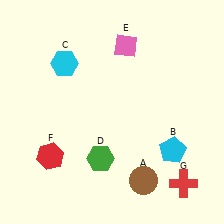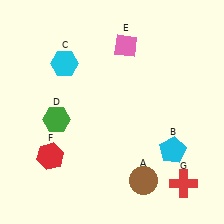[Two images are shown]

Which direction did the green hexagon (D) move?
The green hexagon (D) moved left.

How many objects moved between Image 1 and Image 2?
1 object moved between the two images.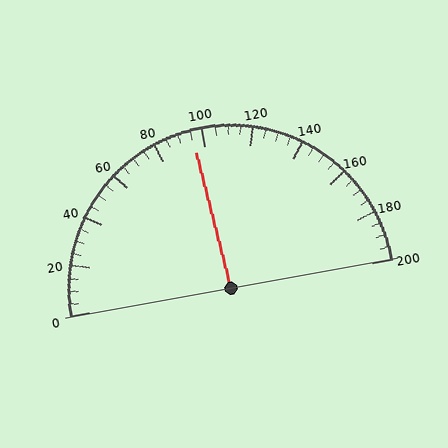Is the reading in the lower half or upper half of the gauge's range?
The reading is in the lower half of the range (0 to 200).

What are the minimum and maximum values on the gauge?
The gauge ranges from 0 to 200.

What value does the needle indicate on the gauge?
The needle indicates approximately 95.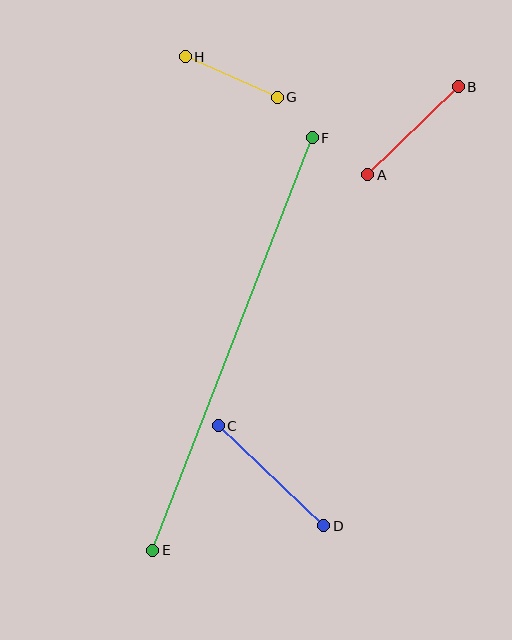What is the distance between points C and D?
The distance is approximately 146 pixels.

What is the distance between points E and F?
The distance is approximately 443 pixels.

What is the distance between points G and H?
The distance is approximately 101 pixels.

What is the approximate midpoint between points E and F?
The midpoint is at approximately (232, 344) pixels.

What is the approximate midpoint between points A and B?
The midpoint is at approximately (413, 131) pixels.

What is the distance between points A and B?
The distance is approximately 126 pixels.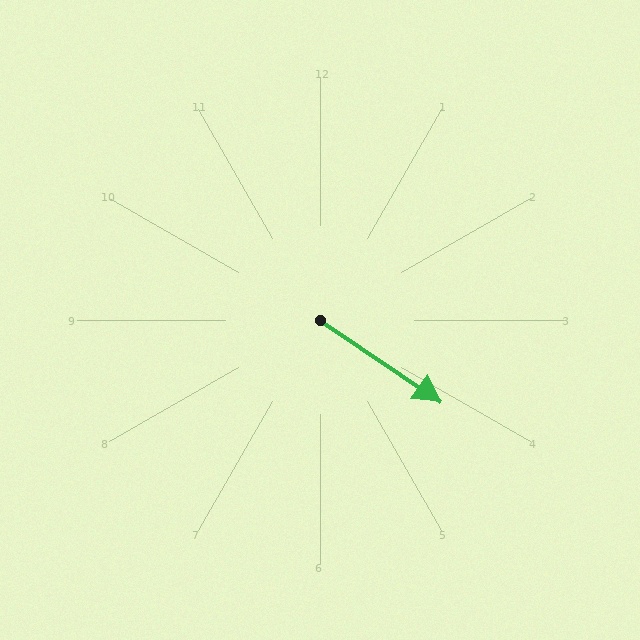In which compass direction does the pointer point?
Southeast.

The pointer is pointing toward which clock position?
Roughly 4 o'clock.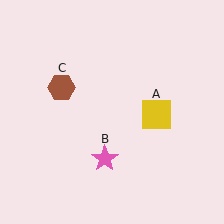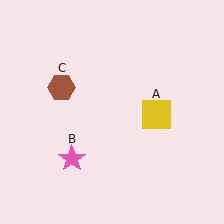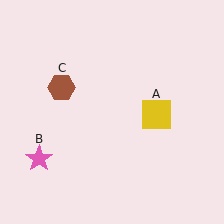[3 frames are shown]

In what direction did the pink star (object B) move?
The pink star (object B) moved left.